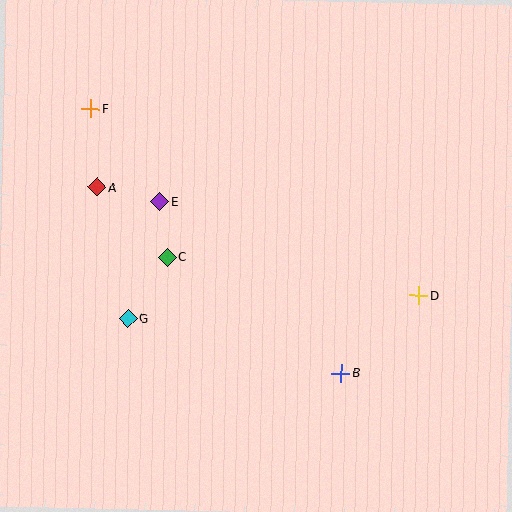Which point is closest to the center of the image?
Point C at (167, 257) is closest to the center.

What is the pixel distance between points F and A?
The distance between F and A is 79 pixels.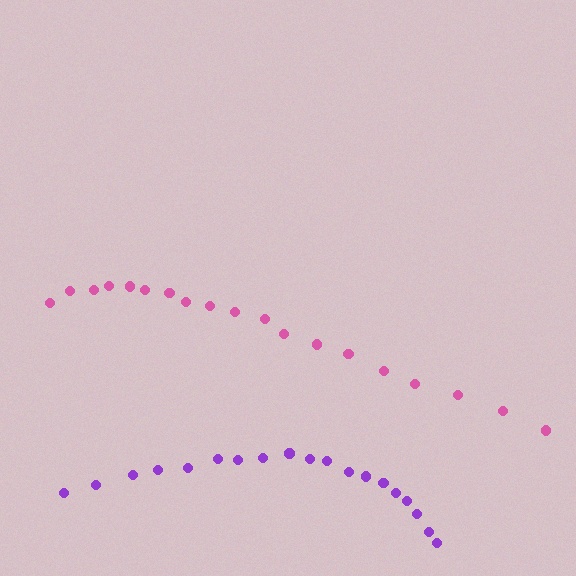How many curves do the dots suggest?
There are 2 distinct paths.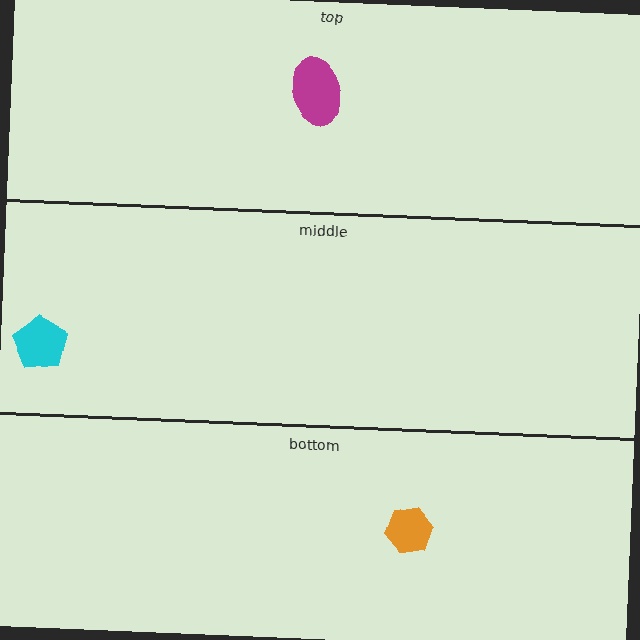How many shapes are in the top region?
1.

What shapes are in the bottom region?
The orange hexagon.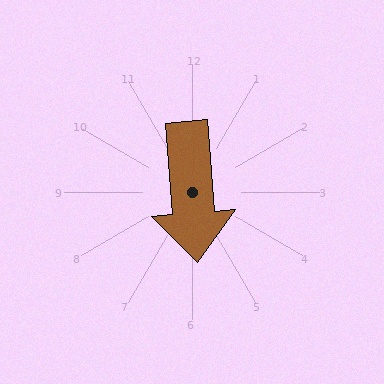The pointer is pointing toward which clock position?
Roughly 6 o'clock.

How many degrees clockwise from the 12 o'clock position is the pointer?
Approximately 175 degrees.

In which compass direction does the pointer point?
South.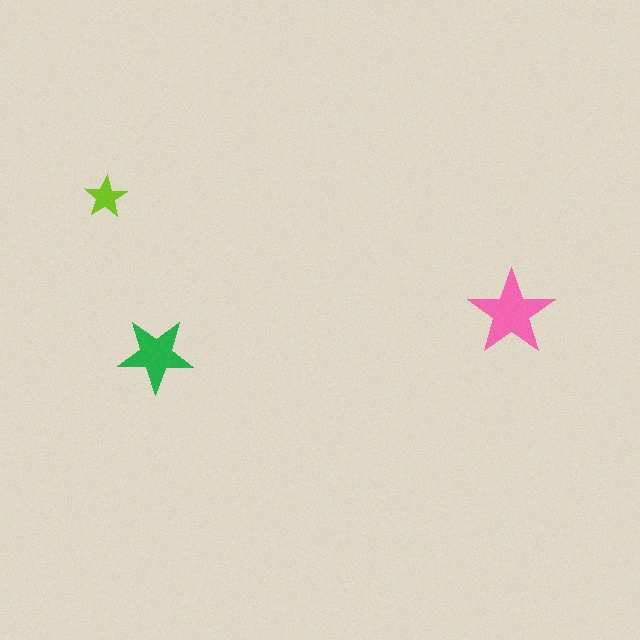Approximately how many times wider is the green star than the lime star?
About 1.5 times wider.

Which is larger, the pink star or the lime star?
The pink one.